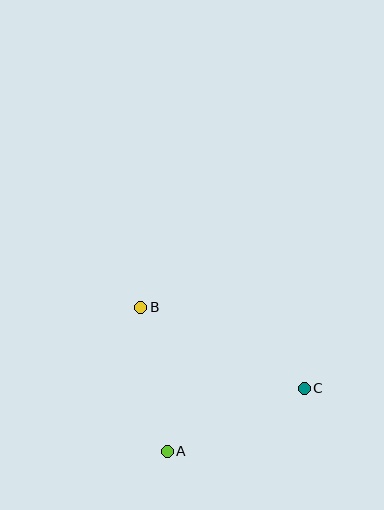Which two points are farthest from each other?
Points B and C are farthest from each other.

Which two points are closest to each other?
Points A and B are closest to each other.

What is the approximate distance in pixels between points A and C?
The distance between A and C is approximately 151 pixels.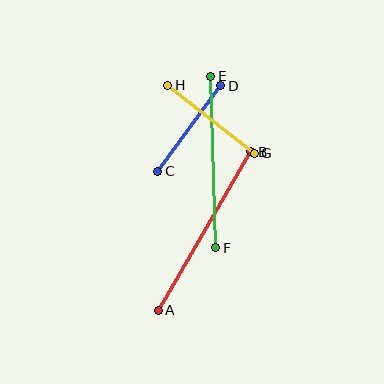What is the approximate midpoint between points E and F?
The midpoint is at approximately (213, 162) pixels.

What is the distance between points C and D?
The distance is approximately 106 pixels.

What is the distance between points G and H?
The distance is approximately 111 pixels.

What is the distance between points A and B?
The distance is approximately 184 pixels.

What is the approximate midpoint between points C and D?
The midpoint is at approximately (189, 128) pixels.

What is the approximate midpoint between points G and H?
The midpoint is at approximately (211, 119) pixels.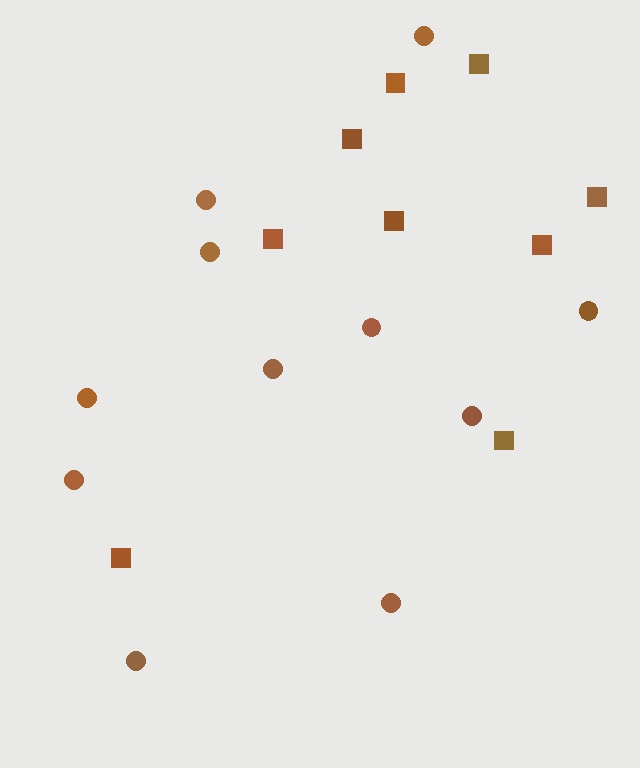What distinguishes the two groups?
There are 2 groups: one group of circles (11) and one group of squares (9).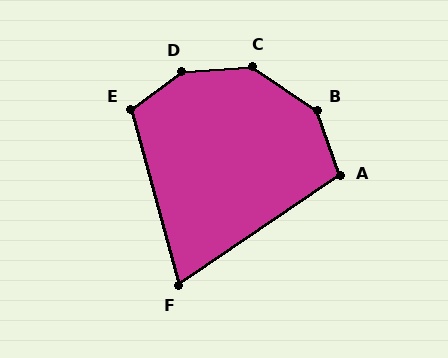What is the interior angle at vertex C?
Approximately 142 degrees (obtuse).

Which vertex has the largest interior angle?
D, at approximately 146 degrees.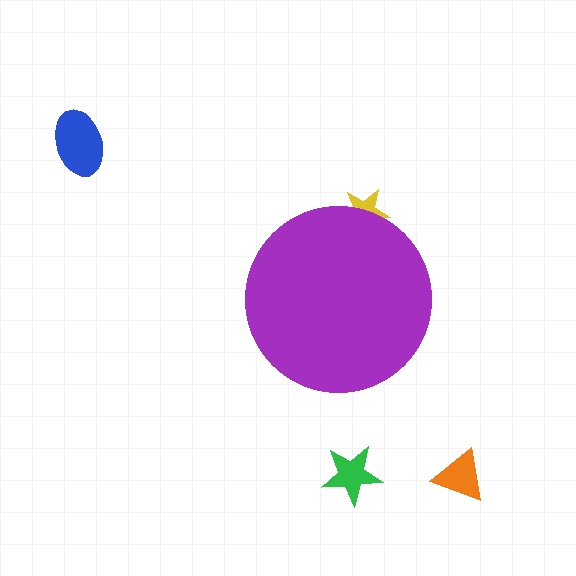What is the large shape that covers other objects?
A purple circle.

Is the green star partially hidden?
No, the green star is fully visible.